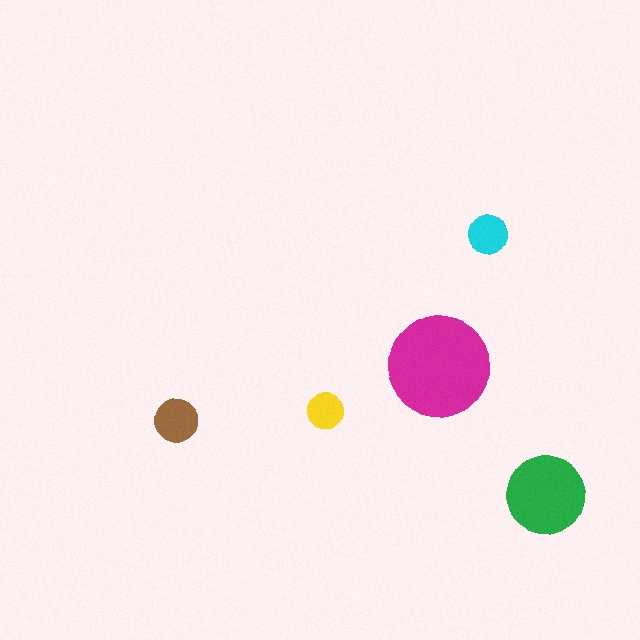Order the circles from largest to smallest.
the magenta one, the green one, the brown one, the cyan one, the yellow one.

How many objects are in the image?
There are 5 objects in the image.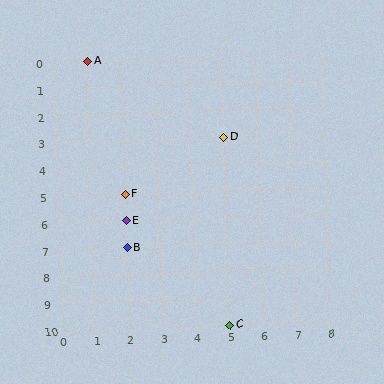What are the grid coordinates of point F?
Point F is at grid coordinates (2, 5).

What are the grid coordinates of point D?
Point D is at grid coordinates (5, 3).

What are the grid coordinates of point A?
Point A is at grid coordinates (1, 0).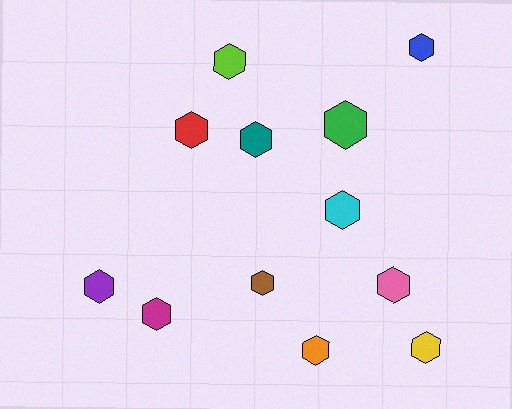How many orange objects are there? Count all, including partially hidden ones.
There is 1 orange object.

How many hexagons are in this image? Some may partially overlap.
There are 12 hexagons.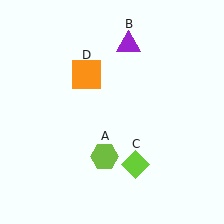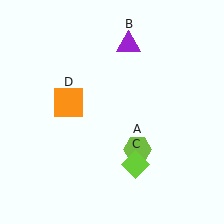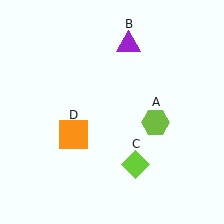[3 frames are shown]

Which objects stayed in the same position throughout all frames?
Purple triangle (object B) and lime diamond (object C) remained stationary.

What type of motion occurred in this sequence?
The lime hexagon (object A), orange square (object D) rotated counterclockwise around the center of the scene.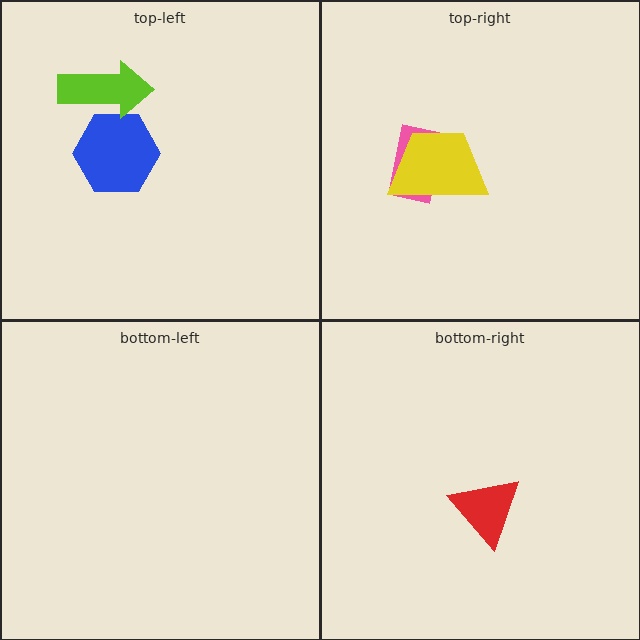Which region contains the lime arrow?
The top-left region.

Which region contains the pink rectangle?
The top-right region.